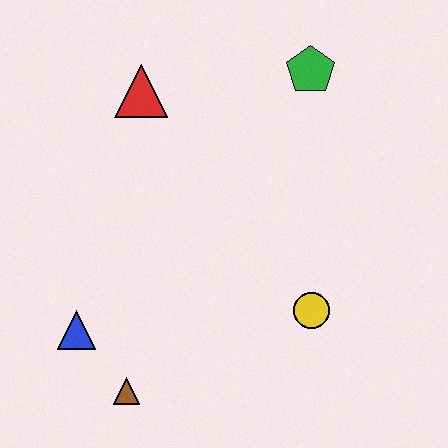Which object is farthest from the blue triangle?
The green pentagon is farthest from the blue triangle.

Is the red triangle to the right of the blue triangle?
Yes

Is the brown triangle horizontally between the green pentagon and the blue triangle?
Yes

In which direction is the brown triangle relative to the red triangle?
The brown triangle is below the red triangle.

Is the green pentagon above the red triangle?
Yes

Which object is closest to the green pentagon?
The red triangle is closest to the green pentagon.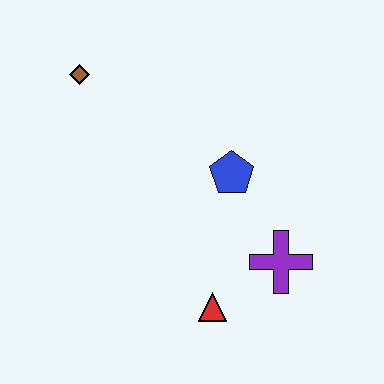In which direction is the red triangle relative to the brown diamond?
The red triangle is below the brown diamond.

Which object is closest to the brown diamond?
The blue pentagon is closest to the brown diamond.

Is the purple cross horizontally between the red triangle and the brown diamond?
No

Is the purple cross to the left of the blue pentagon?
No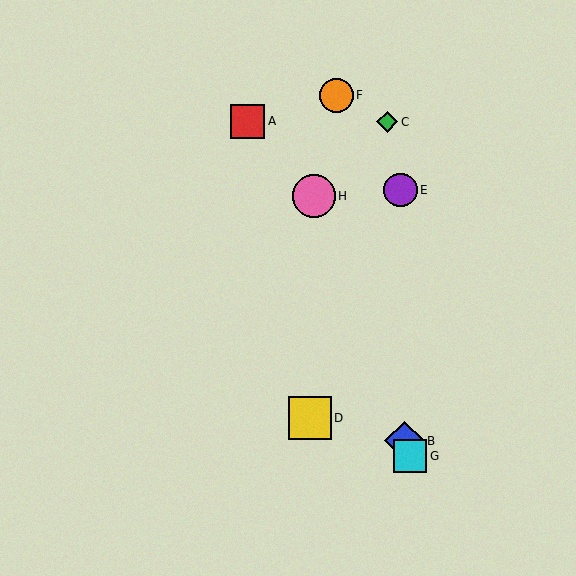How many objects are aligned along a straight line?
3 objects (B, G, H) are aligned along a straight line.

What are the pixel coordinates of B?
Object B is at (404, 441).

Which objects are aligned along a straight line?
Objects B, G, H are aligned along a straight line.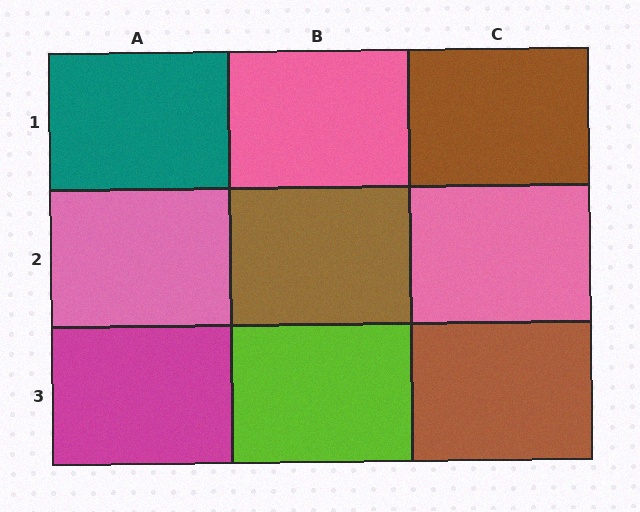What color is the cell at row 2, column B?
Brown.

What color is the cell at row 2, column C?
Pink.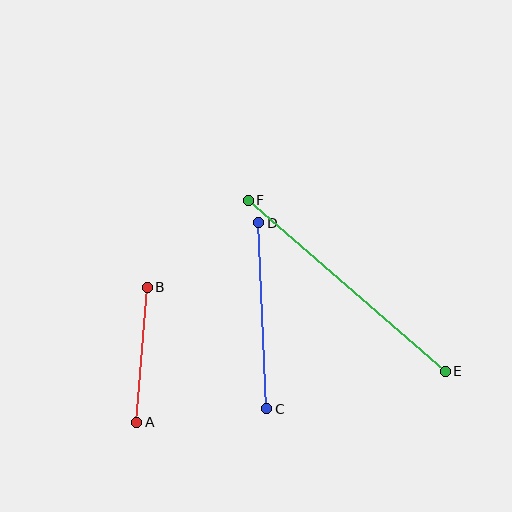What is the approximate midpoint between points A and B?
The midpoint is at approximately (142, 355) pixels.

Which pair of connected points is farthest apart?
Points E and F are farthest apart.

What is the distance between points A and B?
The distance is approximately 135 pixels.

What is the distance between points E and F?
The distance is approximately 261 pixels.